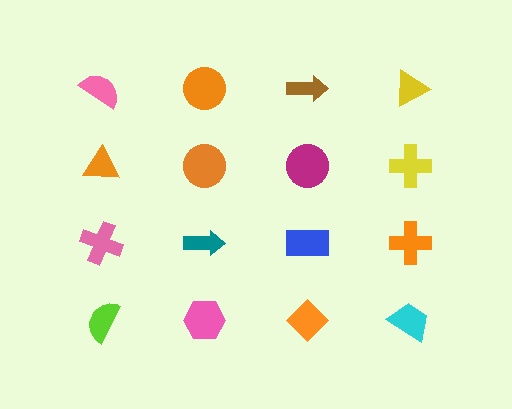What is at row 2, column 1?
An orange triangle.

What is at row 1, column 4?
A yellow triangle.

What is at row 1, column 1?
A pink semicircle.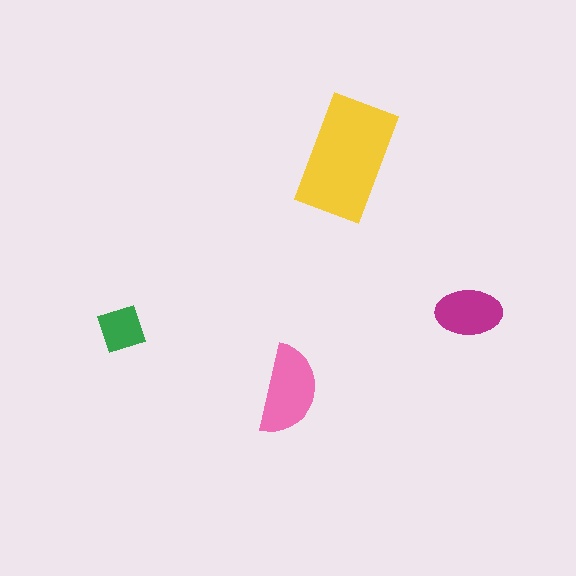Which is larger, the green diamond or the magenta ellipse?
The magenta ellipse.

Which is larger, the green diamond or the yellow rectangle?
The yellow rectangle.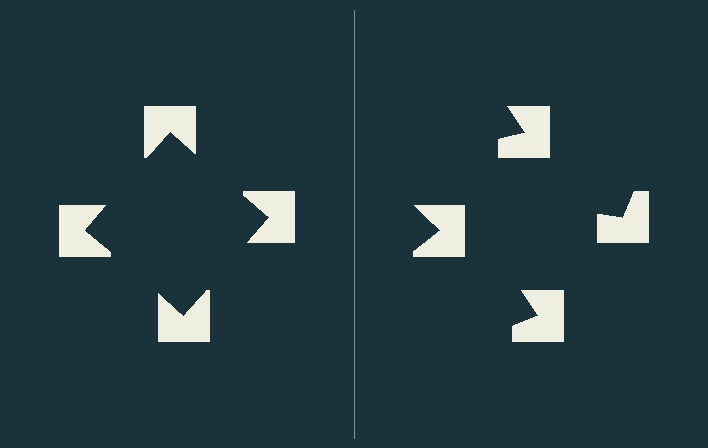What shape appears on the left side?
An illusory square.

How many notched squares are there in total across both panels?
8 — 4 on each side.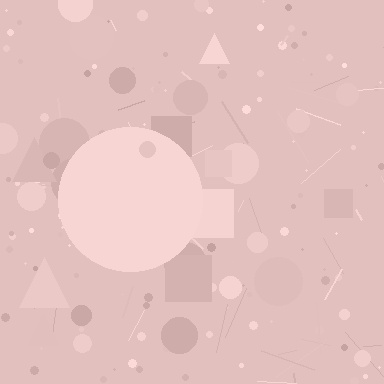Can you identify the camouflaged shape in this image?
The camouflaged shape is a circle.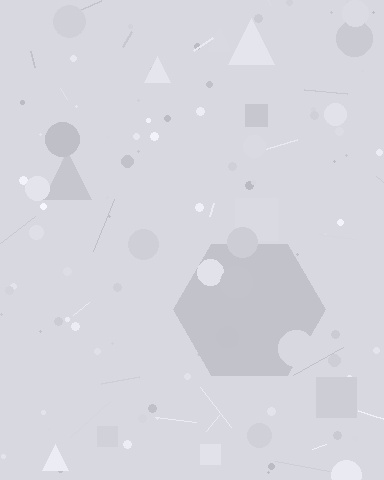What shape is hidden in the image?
A hexagon is hidden in the image.